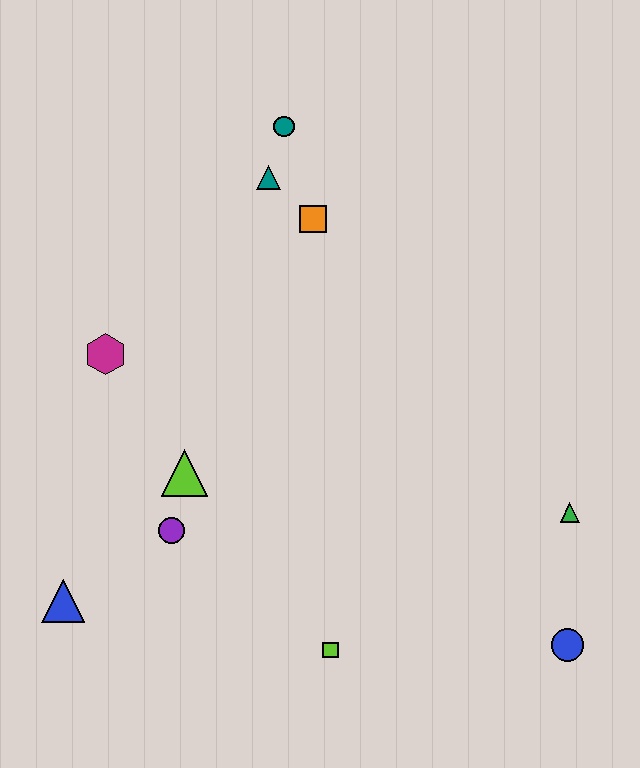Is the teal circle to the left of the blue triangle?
No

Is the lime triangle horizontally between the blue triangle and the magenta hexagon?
No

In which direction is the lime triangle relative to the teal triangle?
The lime triangle is below the teal triangle.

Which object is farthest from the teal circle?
The blue circle is farthest from the teal circle.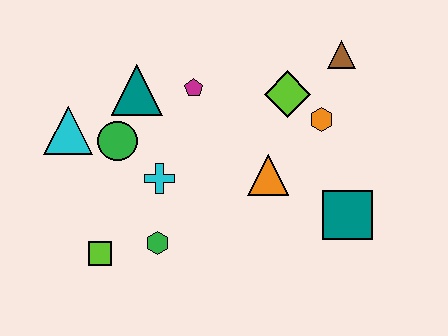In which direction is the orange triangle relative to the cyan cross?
The orange triangle is to the right of the cyan cross.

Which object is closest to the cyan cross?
The green circle is closest to the cyan cross.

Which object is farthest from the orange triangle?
The cyan triangle is farthest from the orange triangle.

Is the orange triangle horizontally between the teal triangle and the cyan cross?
No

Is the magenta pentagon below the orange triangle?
No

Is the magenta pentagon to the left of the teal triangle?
No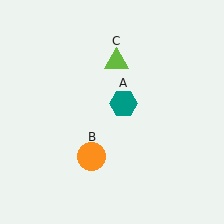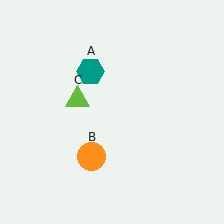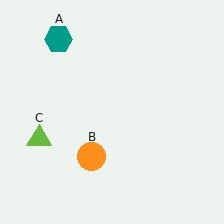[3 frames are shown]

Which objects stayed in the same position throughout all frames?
Orange circle (object B) remained stationary.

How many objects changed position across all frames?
2 objects changed position: teal hexagon (object A), lime triangle (object C).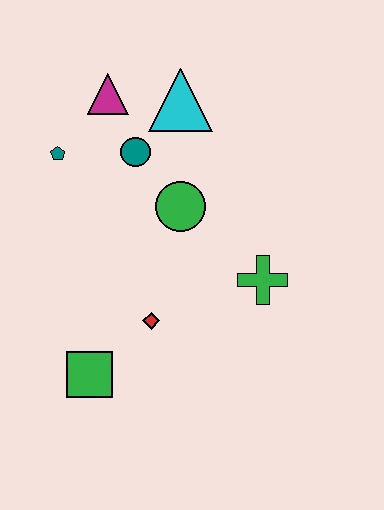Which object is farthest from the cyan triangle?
The green square is farthest from the cyan triangle.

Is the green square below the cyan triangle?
Yes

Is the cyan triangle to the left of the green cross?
Yes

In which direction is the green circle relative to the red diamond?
The green circle is above the red diamond.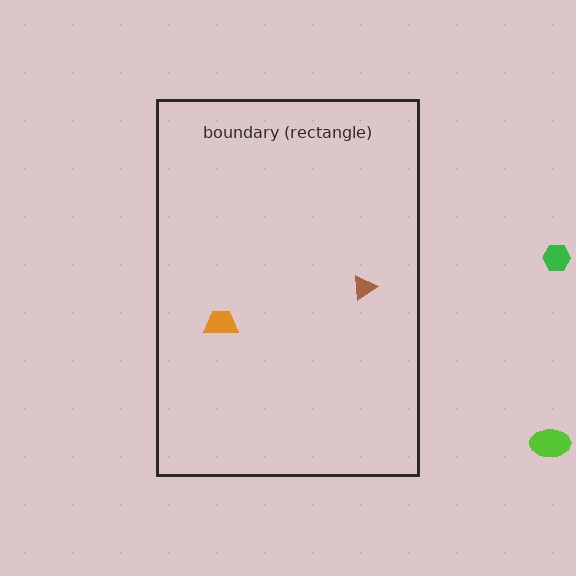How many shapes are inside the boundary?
2 inside, 2 outside.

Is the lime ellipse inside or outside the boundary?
Outside.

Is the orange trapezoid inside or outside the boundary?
Inside.